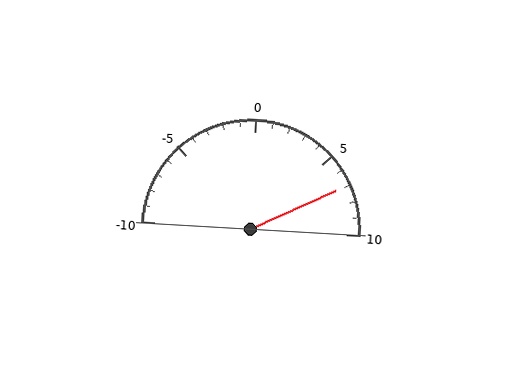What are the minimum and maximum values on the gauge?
The gauge ranges from -10 to 10.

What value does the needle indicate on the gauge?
The needle indicates approximately 7.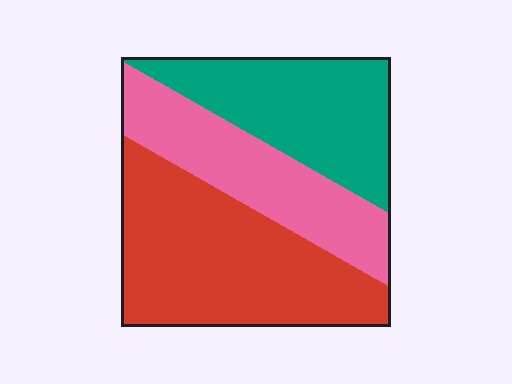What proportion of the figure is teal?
Teal covers 30% of the figure.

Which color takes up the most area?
Red, at roughly 45%.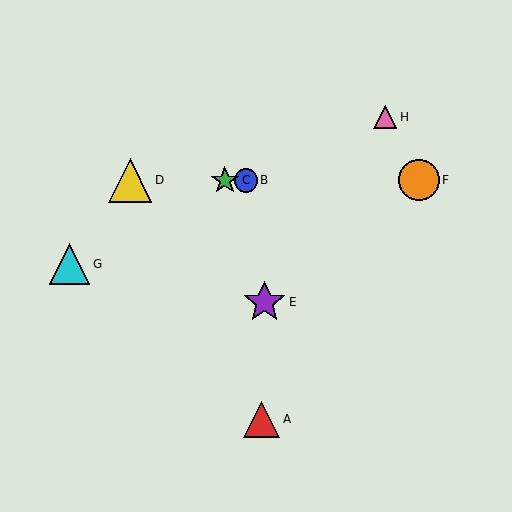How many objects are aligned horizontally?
4 objects (B, C, D, F) are aligned horizontally.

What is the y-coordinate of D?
Object D is at y≈180.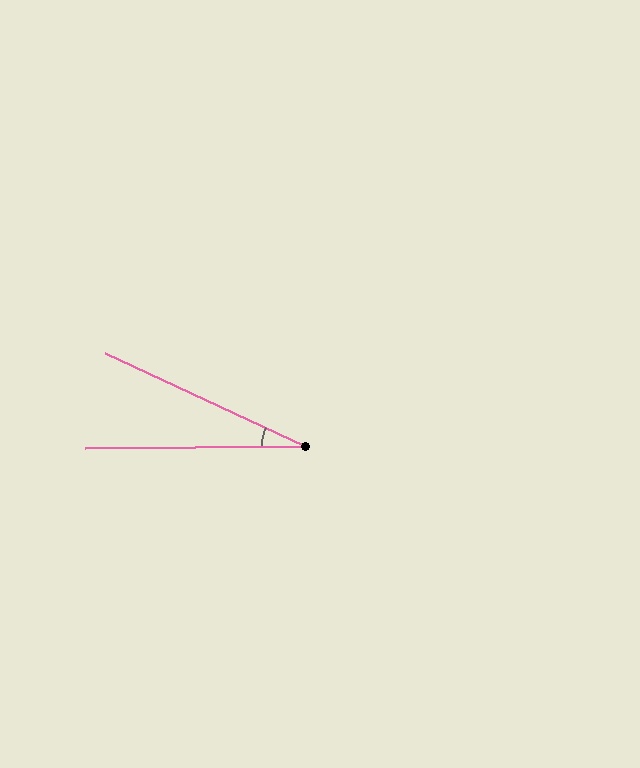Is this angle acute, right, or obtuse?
It is acute.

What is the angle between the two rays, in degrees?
Approximately 25 degrees.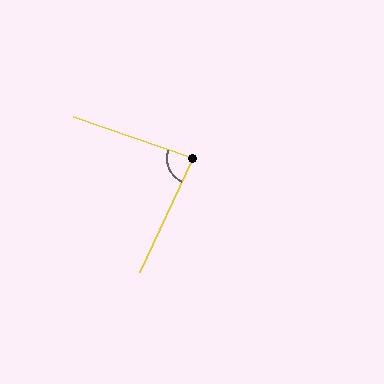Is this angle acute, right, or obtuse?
It is acute.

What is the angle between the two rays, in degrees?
Approximately 84 degrees.